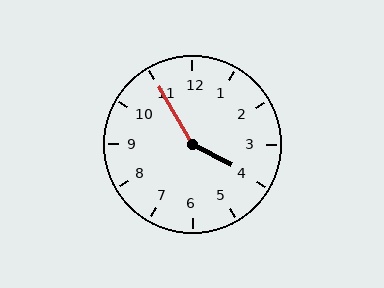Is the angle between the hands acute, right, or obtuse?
It is obtuse.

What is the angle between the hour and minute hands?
Approximately 148 degrees.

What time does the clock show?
3:55.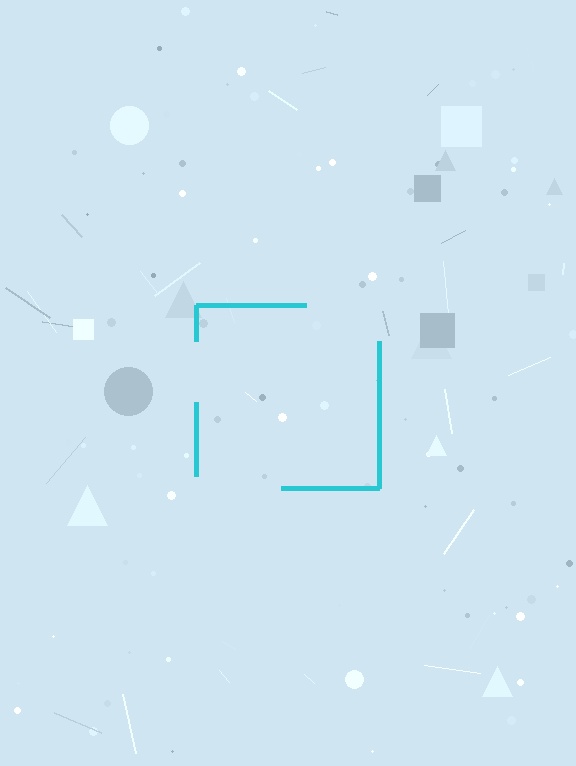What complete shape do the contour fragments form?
The contour fragments form a square.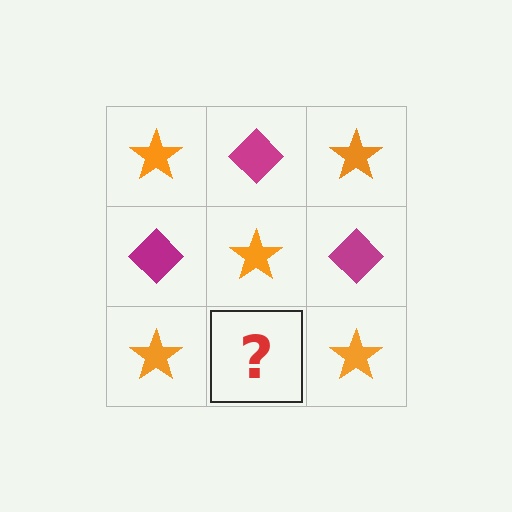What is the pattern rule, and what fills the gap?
The rule is that it alternates orange star and magenta diamond in a checkerboard pattern. The gap should be filled with a magenta diamond.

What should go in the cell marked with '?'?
The missing cell should contain a magenta diamond.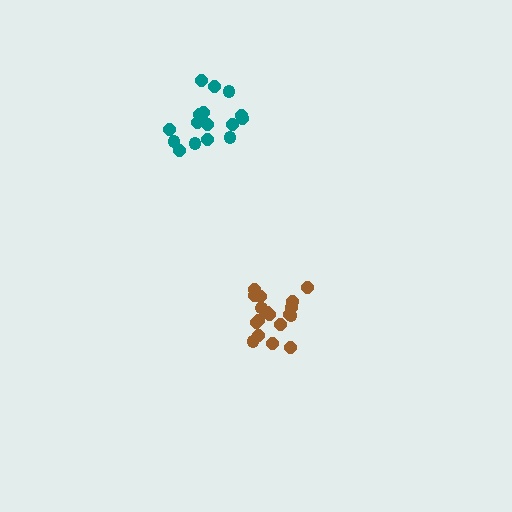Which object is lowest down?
The brown cluster is bottommost.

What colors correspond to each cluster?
The clusters are colored: teal, brown.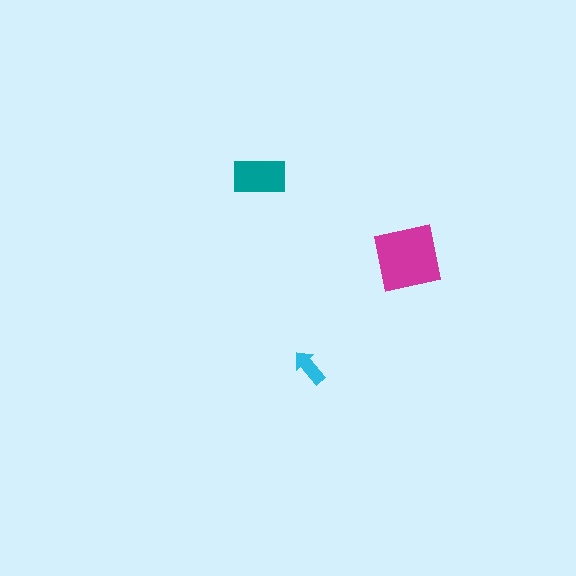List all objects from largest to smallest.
The magenta square, the teal rectangle, the cyan arrow.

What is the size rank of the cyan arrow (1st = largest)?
3rd.